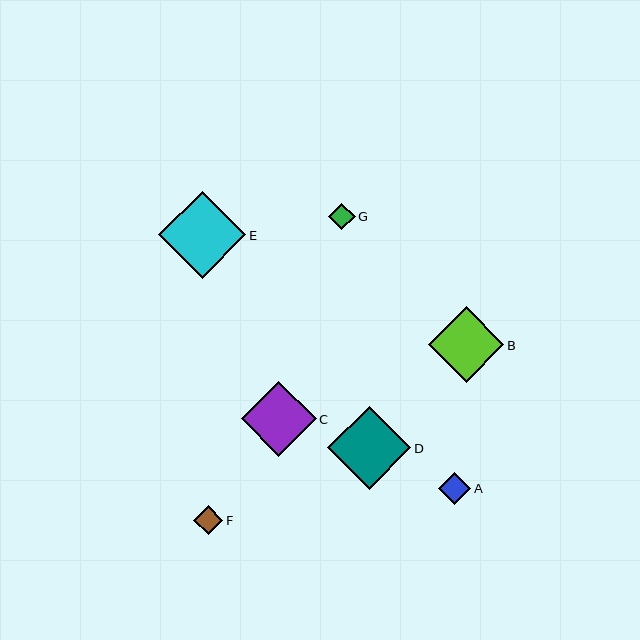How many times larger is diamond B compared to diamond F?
Diamond B is approximately 2.6 times the size of diamond F.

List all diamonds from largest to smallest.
From largest to smallest: E, D, B, C, A, F, G.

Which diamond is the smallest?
Diamond G is the smallest with a size of approximately 26 pixels.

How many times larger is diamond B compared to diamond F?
Diamond B is approximately 2.6 times the size of diamond F.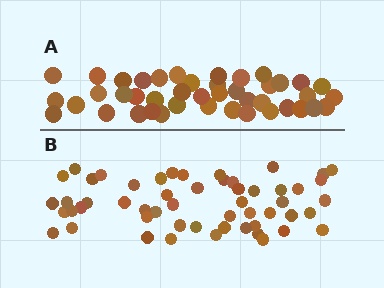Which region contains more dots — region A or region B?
Region B (the bottom region) has more dots.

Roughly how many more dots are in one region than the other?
Region B has roughly 12 or so more dots than region A.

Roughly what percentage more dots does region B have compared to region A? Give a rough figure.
About 25% more.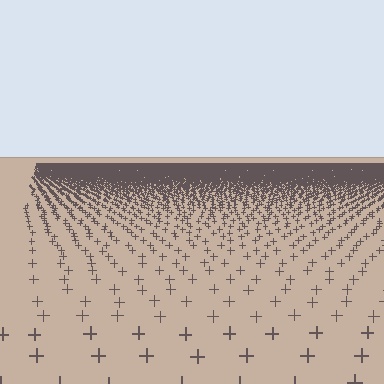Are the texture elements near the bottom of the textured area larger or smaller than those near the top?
Larger. Near the bottom, elements are closer to the viewer and appear at a bigger on-screen size.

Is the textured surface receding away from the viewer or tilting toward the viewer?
The surface is receding away from the viewer. Texture elements get smaller and denser toward the top.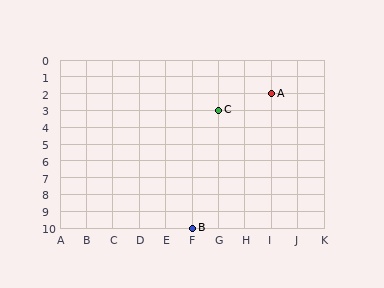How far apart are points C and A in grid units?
Points C and A are 2 columns and 1 row apart (about 2.2 grid units diagonally).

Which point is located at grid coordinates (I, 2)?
Point A is at (I, 2).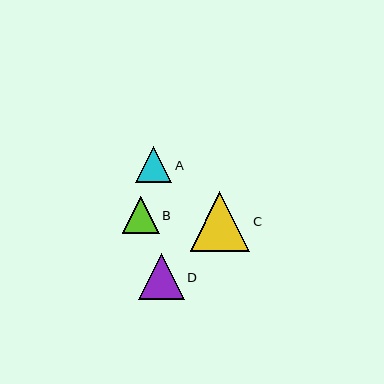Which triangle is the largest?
Triangle C is the largest with a size of approximately 60 pixels.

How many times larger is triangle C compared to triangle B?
Triangle C is approximately 1.6 times the size of triangle B.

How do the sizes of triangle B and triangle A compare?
Triangle B and triangle A are approximately the same size.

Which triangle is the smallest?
Triangle A is the smallest with a size of approximately 36 pixels.